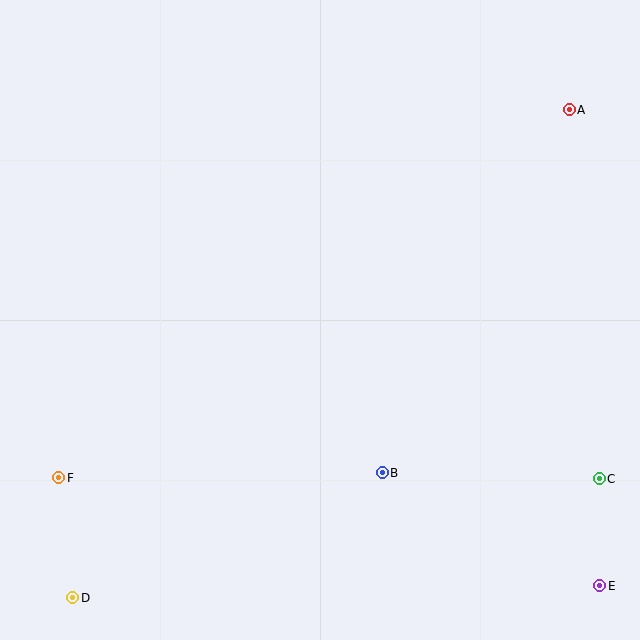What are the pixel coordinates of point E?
Point E is at (600, 586).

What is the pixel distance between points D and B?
The distance between D and B is 334 pixels.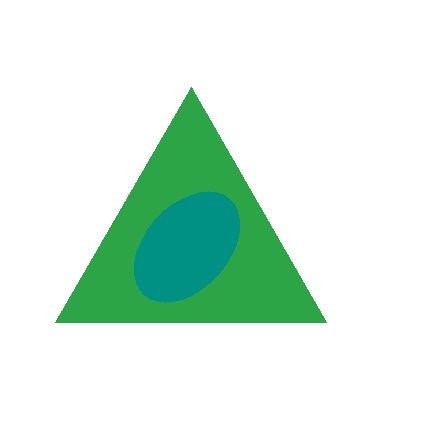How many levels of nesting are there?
2.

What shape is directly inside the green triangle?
The teal ellipse.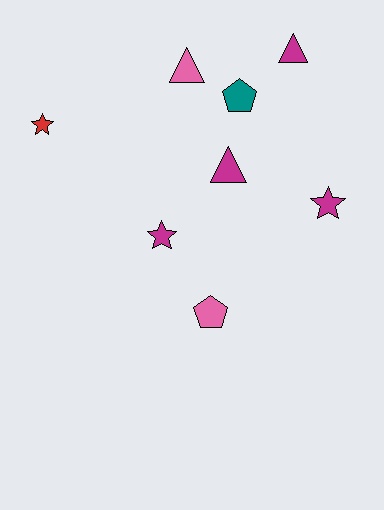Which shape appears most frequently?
Star, with 3 objects.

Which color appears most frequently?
Magenta, with 4 objects.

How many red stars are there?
There is 1 red star.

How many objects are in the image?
There are 8 objects.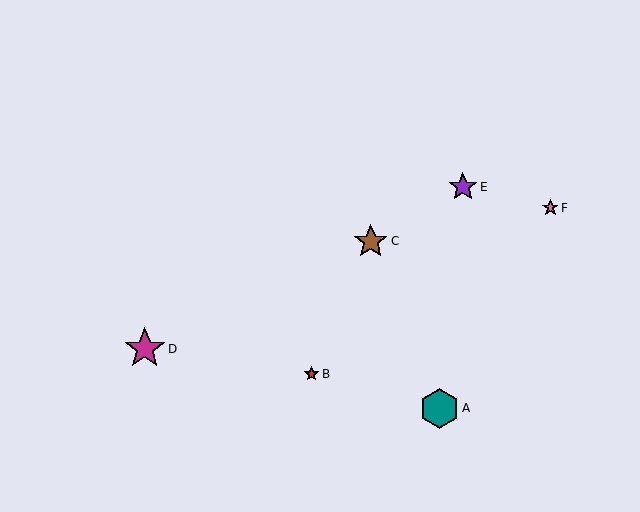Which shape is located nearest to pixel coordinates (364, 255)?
The brown star (labeled C) at (371, 241) is nearest to that location.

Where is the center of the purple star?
The center of the purple star is at (463, 187).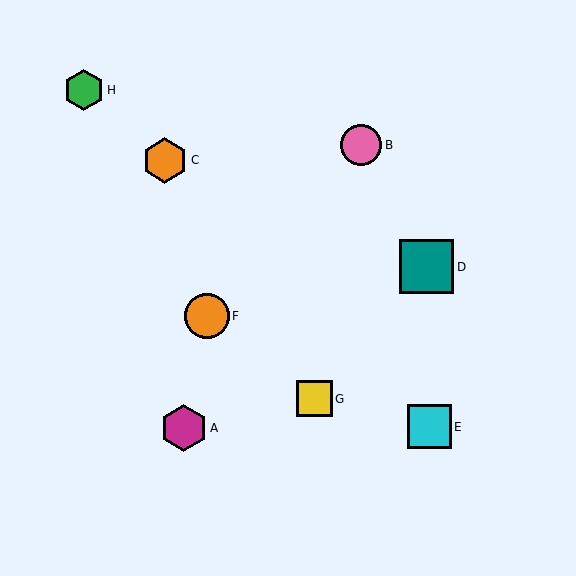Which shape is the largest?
The teal square (labeled D) is the largest.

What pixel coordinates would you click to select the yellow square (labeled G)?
Click at (314, 399) to select the yellow square G.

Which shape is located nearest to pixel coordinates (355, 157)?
The pink circle (labeled B) at (361, 145) is nearest to that location.